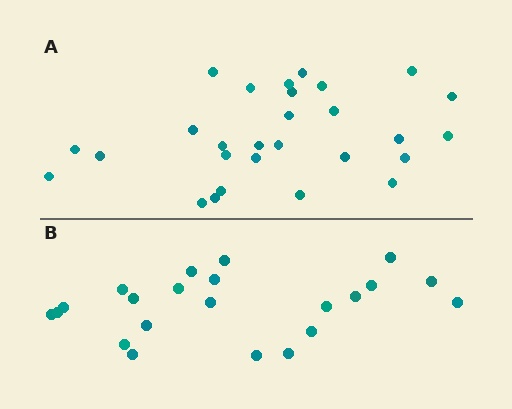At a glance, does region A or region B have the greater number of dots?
Region A (the top region) has more dots.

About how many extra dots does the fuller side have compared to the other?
Region A has about 6 more dots than region B.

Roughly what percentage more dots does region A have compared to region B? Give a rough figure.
About 25% more.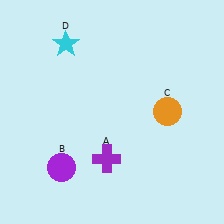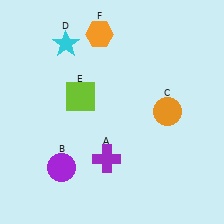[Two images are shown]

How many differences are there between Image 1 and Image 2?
There are 2 differences between the two images.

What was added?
A lime square (E), an orange hexagon (F) were added in Image 2.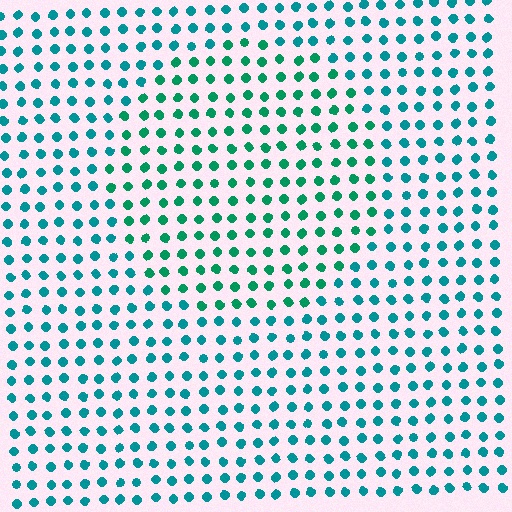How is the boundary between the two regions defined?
The boundary is defined purely by a slight shift in hue (about 25 degrees). Spacing, size, and orientation are identical on both sides.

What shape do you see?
I see a circle.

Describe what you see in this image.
The image is filled with small teal elements in a uniform arrangement. A circle-shaped region is visible where the elements are tinted to a slightly different hue, forming a subtle color boundary.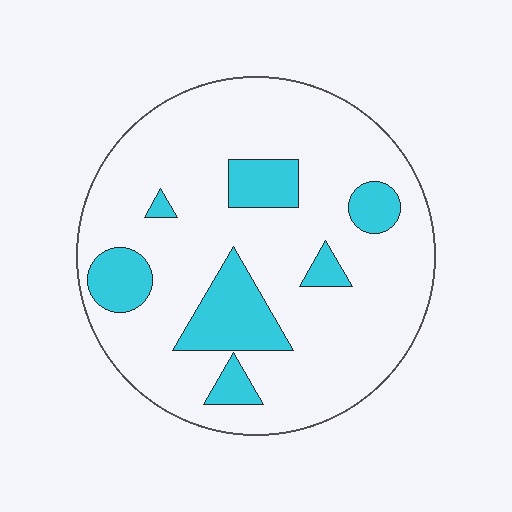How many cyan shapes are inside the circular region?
7.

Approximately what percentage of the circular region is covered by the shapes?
Approximately 20%.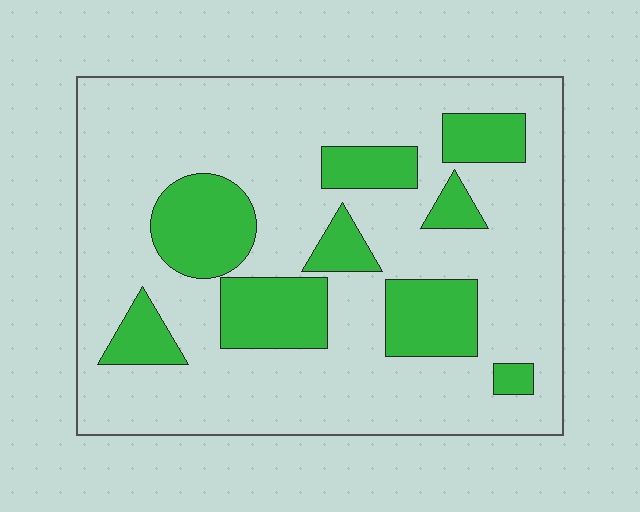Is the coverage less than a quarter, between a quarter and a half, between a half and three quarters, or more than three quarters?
Less than a quarter.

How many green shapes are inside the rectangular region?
9.